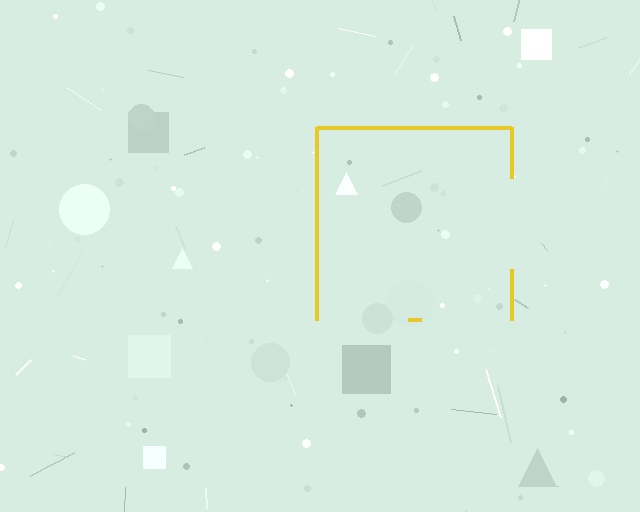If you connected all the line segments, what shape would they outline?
They would outline a square.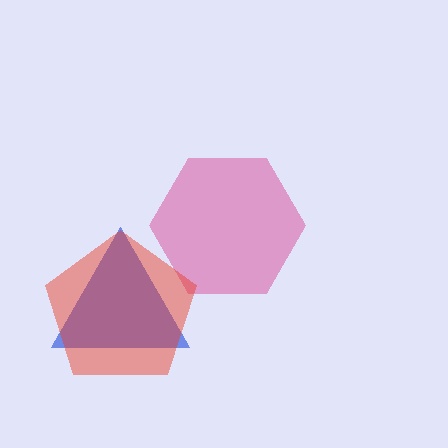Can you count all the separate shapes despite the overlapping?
Yes, there are 3 separate shapes.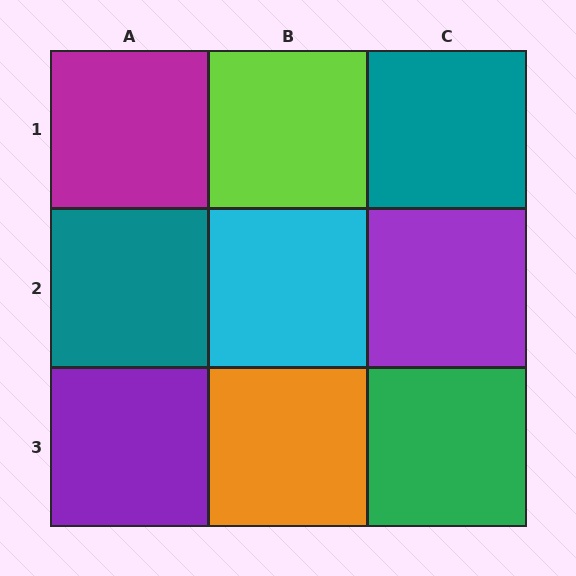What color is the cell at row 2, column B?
Cyan.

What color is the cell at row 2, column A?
Teal.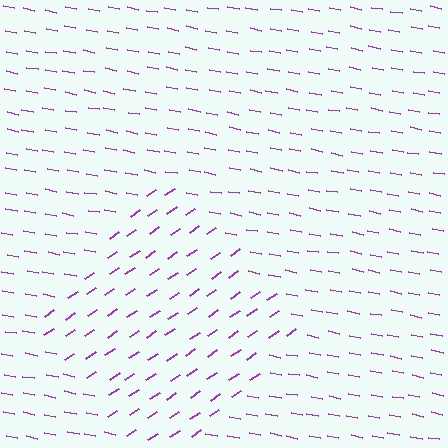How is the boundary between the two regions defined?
The boundary is defined purely by a change in line orientation (approximately 45 degrees difference). All lines are the same color and thickness.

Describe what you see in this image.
The image is filled with small purple line segments. A diamond region in the image has lines oriented differently from the surrounding lines, creating a visible texture boundary.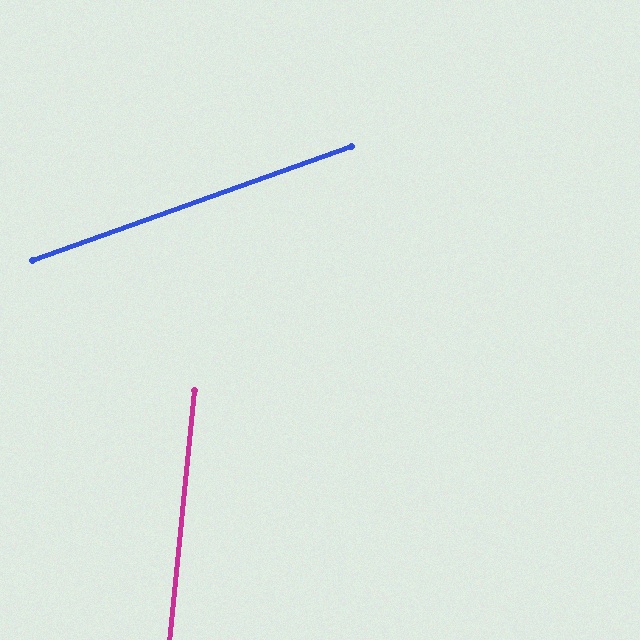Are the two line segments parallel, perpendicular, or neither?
Neither parallel nor perpendicular — they differ by about 65°.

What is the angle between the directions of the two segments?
Approximately 65 degrees.